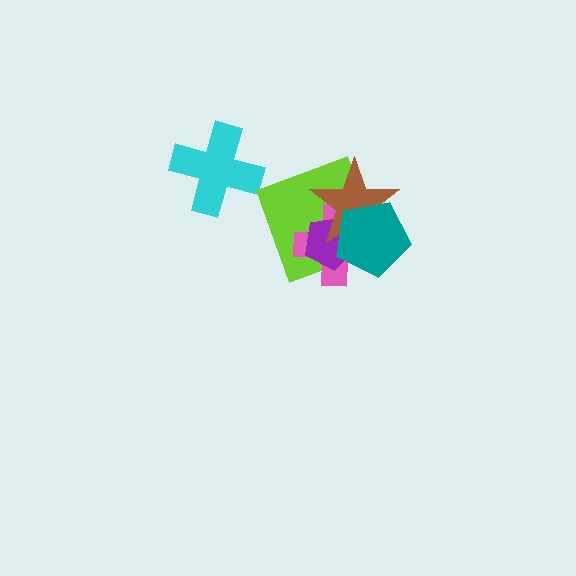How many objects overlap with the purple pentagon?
4 objects overlap with the purple pentagon.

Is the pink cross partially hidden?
Yes, it is partially covered by another shape.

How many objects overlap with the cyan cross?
0 objects overlap with the cyan cross.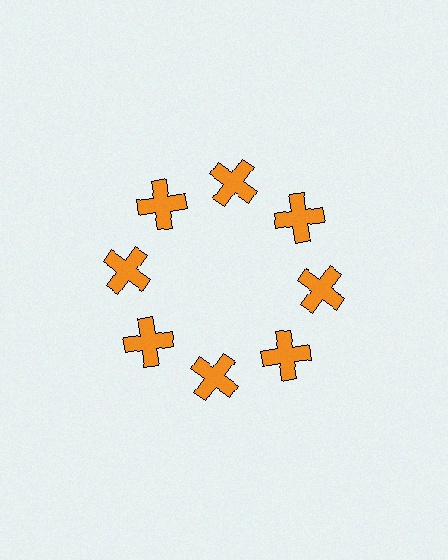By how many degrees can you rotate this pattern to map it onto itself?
The pattern maps onto itself every 45 degrees of rotation.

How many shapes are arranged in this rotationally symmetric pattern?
There are 8 shapes, arranged in 8 groups of 1.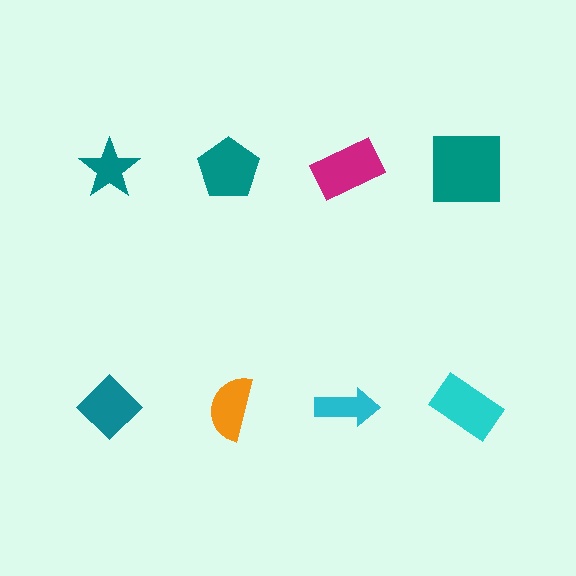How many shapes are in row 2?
4 shapes.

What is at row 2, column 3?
A cyan arrow.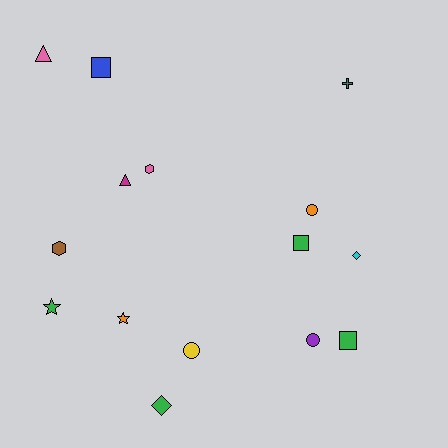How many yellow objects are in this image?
There is 1 yellow object.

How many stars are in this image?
There are 2 stars.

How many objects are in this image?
There are 15 objects.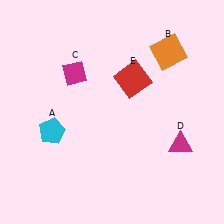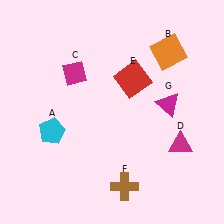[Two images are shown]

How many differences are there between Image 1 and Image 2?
There are 2 differences between the two images.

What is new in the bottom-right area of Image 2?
A brown cross (F) was added in the bottom-right area of Image 2.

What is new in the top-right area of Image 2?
A magenta triangle (G) was added in the top-right area of Image 2.